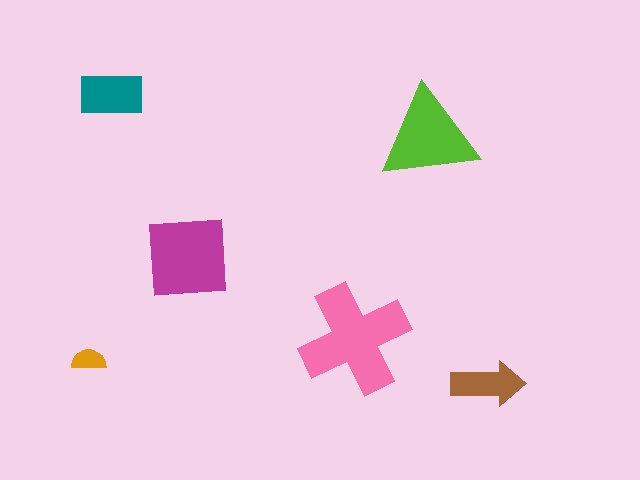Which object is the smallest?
The orange semicircle.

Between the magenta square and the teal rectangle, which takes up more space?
The magenta square.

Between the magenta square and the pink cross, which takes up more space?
The pink cross.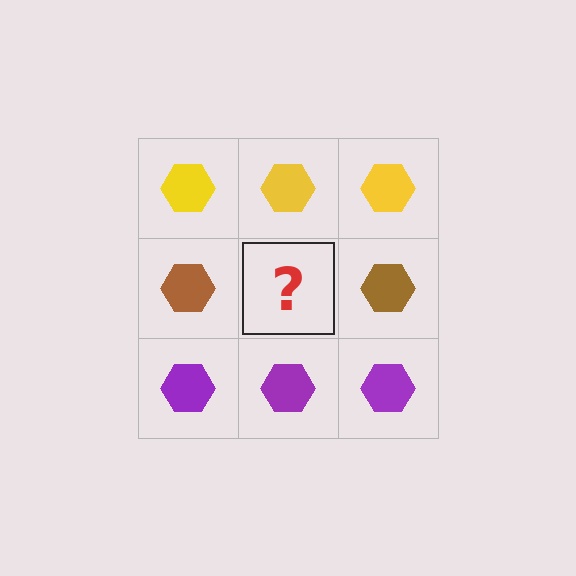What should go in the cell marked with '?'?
The missing cell should contain a brown hexagon.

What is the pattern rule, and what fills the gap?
The rule is that each row has a consistent color. The gap should be filled with a brown hexagon.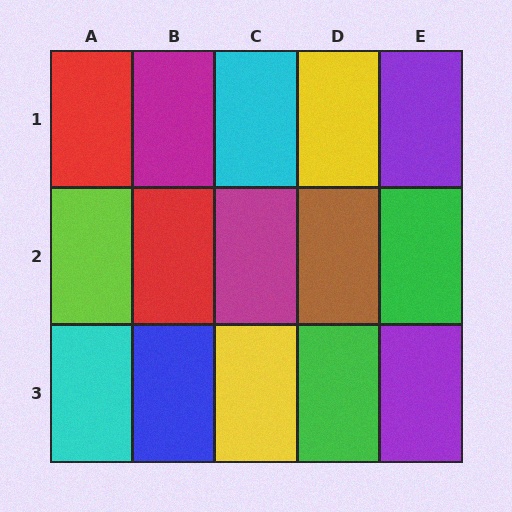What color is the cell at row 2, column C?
Magenta.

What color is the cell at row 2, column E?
Green.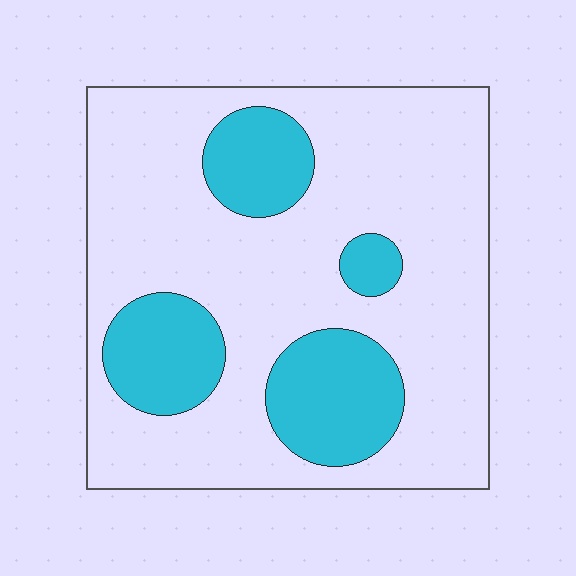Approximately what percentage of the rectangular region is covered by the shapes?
Approximately 25%.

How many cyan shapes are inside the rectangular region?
4.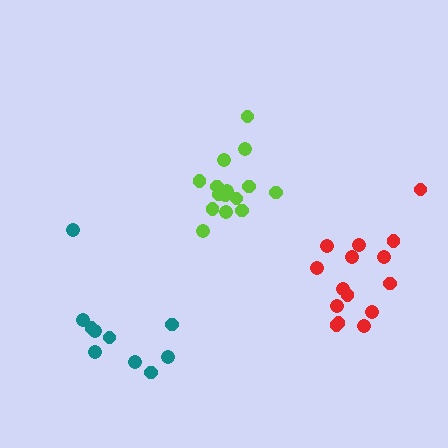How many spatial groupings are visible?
There are 3 spatial groupings.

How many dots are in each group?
Group 1: 15 dots, Group 2: 15 dots, Group 3: 10 dots (40 total).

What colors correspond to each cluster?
The clusters are colored: red, lime, teal.